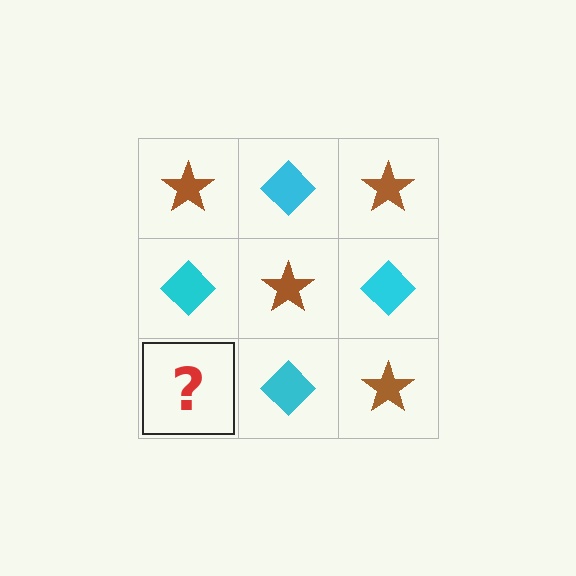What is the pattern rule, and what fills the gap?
The rule is that it alternates brown star and cyan diamond in a checkerboard pattern. The gap should be filled with a brown star.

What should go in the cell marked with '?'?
The missing cell should contain a brown star.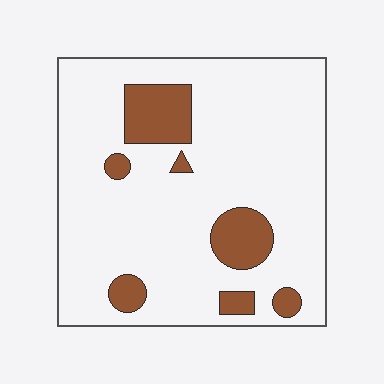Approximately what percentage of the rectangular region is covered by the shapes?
Approximately 15%.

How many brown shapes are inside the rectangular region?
7.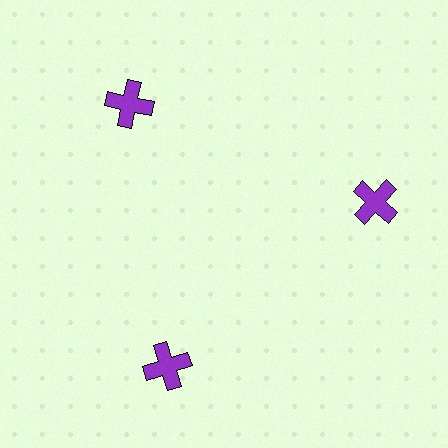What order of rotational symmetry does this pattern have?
This pattern has 3-fold rotational symmetry.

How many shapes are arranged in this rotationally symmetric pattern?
There are 3 shapes, arranged in 3 groups of 1.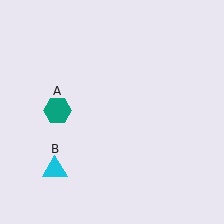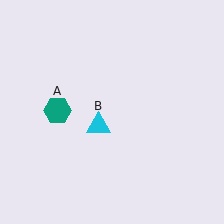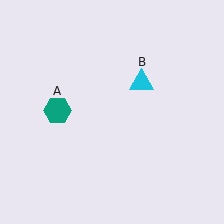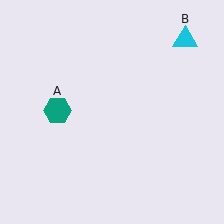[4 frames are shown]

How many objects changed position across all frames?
1 object changed position: cyan triangle (object B).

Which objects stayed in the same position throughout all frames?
Teal hexagon (object A) remained stationary.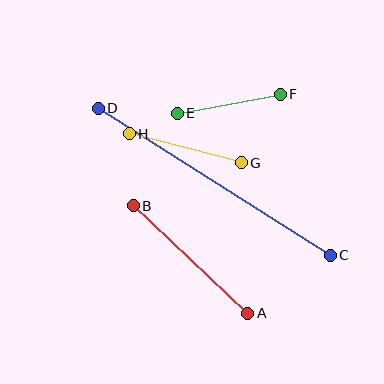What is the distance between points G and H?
The distance is approximately 116 pixels.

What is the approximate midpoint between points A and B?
The midpoint is at approximately (190, 260) pixels.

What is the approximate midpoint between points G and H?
The midpoint is at approximately (185, 148) pixels.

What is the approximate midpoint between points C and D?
The midpoint is at approximately (214, 182) pixels.